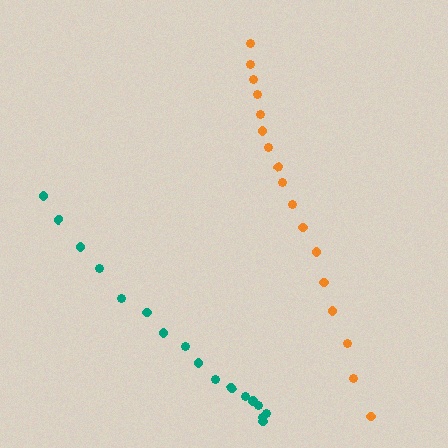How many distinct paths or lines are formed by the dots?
There are 2 distinct paths.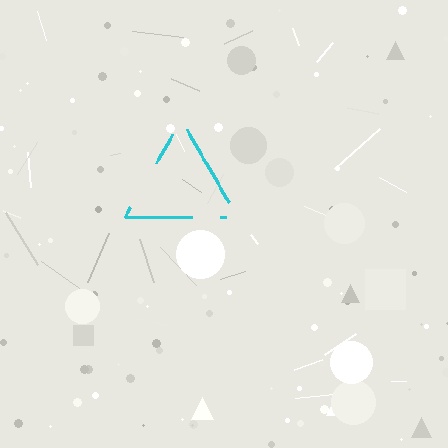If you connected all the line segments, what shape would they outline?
They would outline a triangle.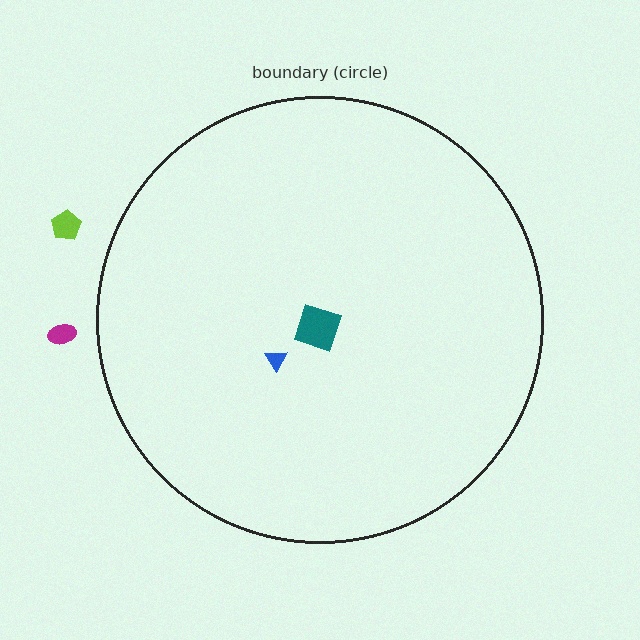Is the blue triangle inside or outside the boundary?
Inside.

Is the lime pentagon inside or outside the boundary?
Outside.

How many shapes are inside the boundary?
2 inside, 2 outside.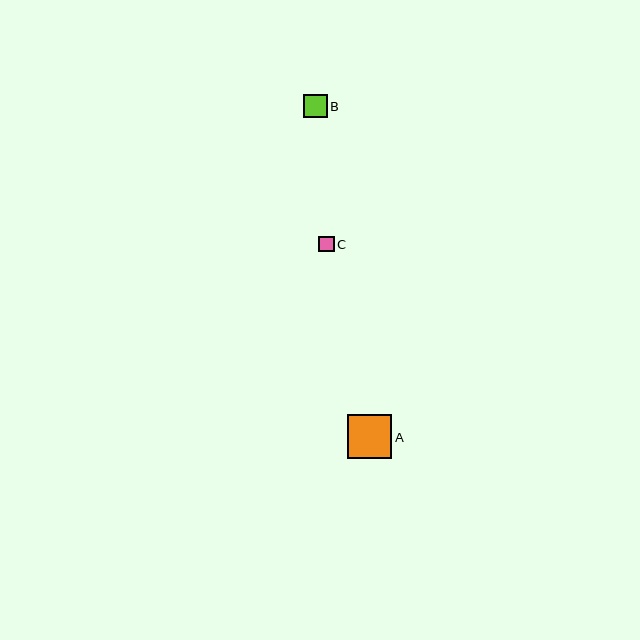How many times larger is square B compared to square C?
Square B is approximately 1.5 times the size of square C.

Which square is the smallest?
Square C is the smallest with a size of approximately 15 pixels.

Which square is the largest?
Square A is the largest with a size of approximately 44 pixels.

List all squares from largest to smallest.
From largest to smallest: A, B, C.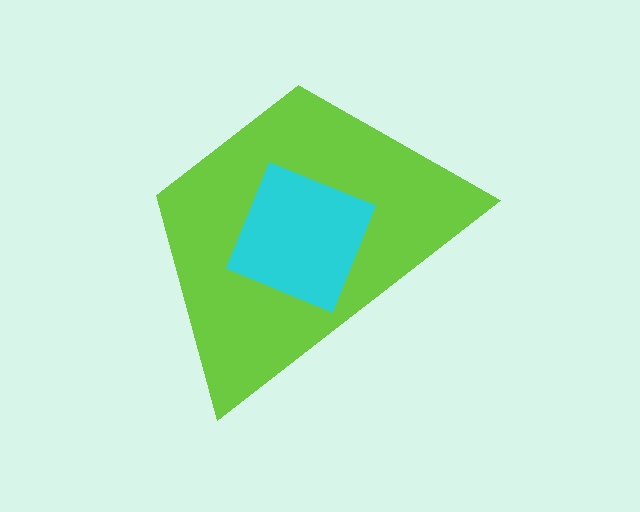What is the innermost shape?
The cyan square.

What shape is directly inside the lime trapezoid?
The cyan square.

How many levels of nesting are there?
2.